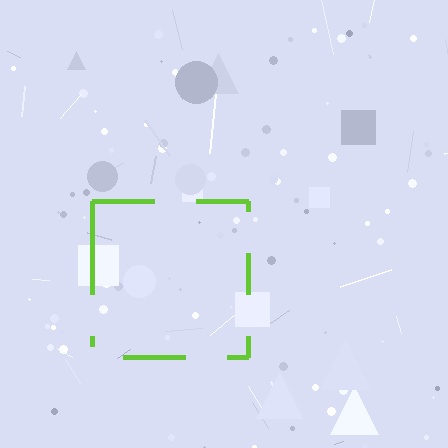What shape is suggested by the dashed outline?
The dashed outline suggests a square.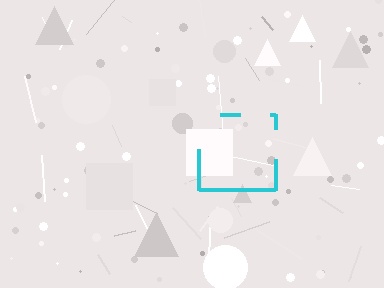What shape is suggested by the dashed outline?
The dashed outline suggests a square.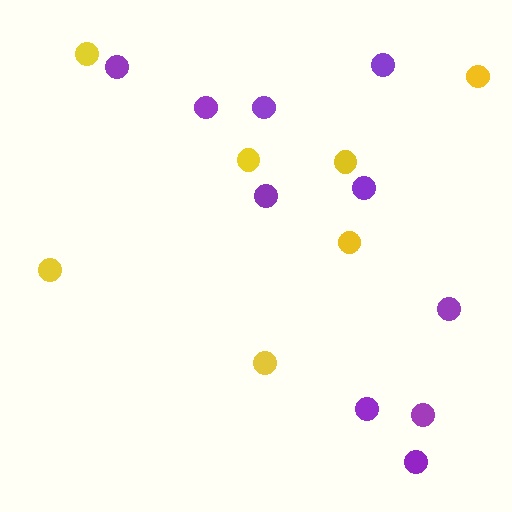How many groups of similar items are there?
There are 2 groups: one group of purple circles (10) and one group of yellow circles (7).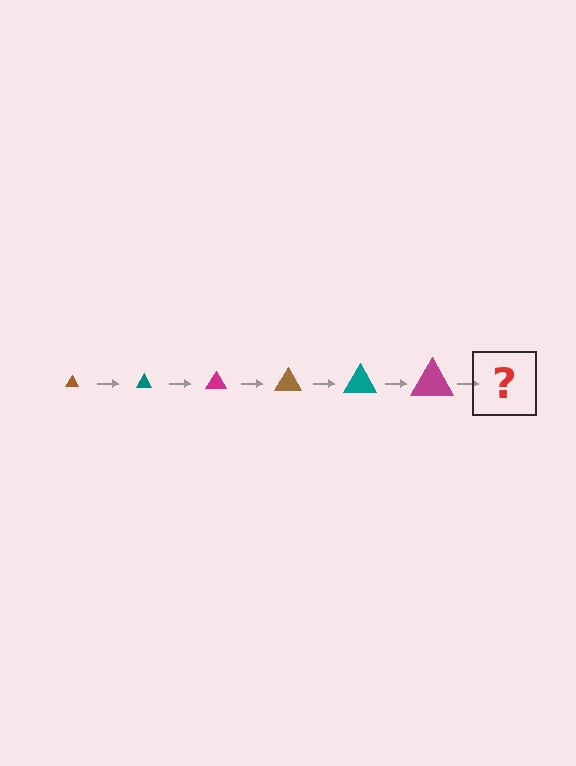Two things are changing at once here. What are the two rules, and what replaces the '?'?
The two rules are that the triangle grows larger each step and the color cycles through brown, teal, and magenta. The '?' should be a brown triangle, larger than the previous one.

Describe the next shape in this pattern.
It should be a brown triangle, larger than the previous one.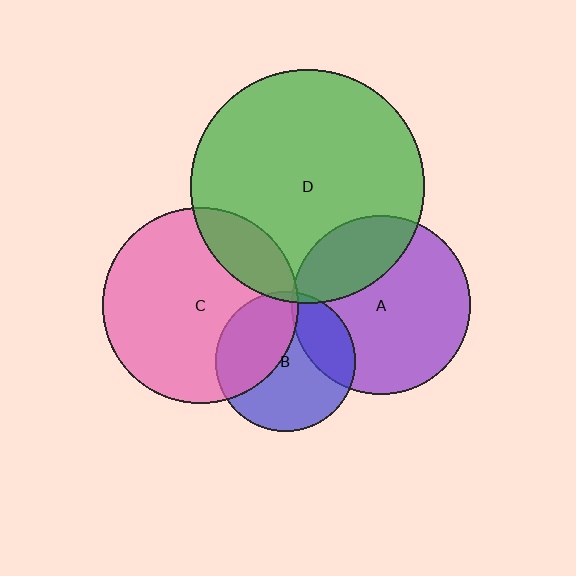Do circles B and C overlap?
Yes.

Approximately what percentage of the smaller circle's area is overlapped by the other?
Approximately 40%.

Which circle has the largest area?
Circle D (green).